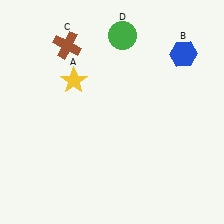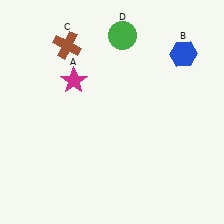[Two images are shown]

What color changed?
The star (A) changed from yellow in Image 1 to magenta in Image 2.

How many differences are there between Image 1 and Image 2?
There is 1 difference between the two images.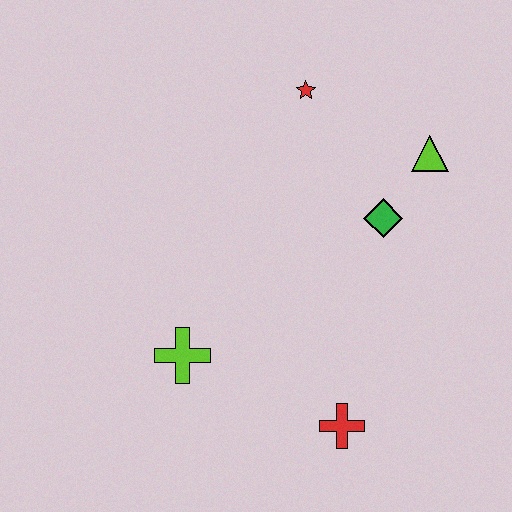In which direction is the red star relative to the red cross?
The red star is above the red cross.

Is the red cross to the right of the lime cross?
Yes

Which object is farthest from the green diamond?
The lime cross is farthest from the green diamond.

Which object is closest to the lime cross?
The red cross is closest to the lime cross.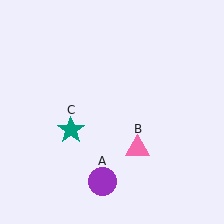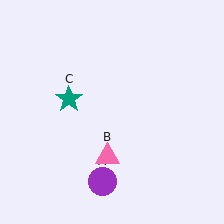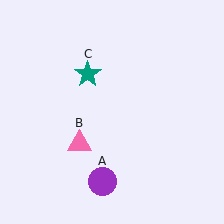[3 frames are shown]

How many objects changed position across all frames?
2 objects changed position: pink triangle (object B), teal star (object C).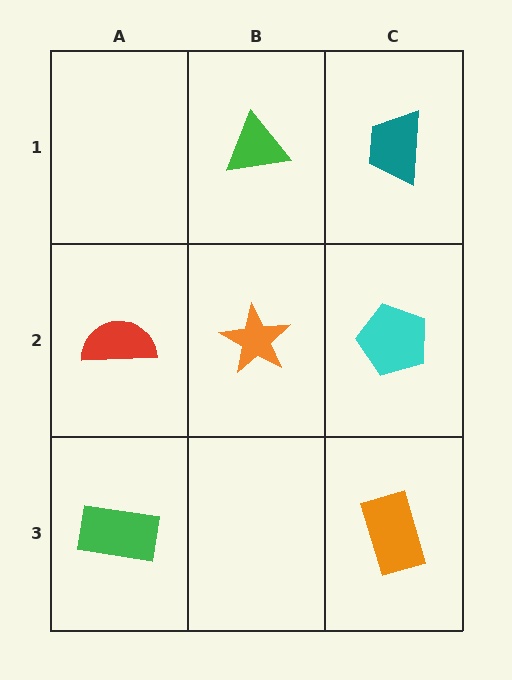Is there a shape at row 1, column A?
No, that cell is empty.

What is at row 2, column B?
An orange star.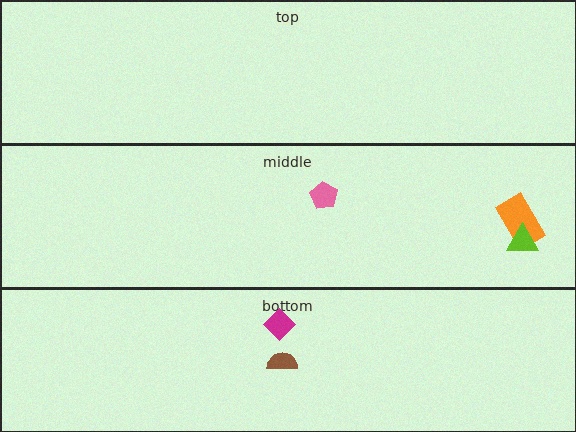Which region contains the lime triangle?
The middle region.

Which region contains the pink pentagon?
The middle region.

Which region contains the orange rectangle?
The middle region.